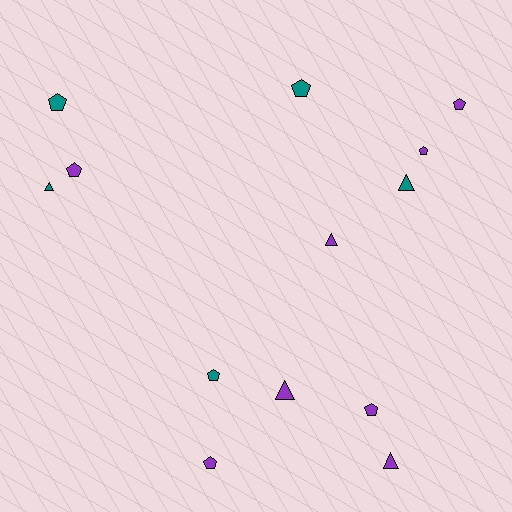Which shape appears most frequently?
Pentagon, with 8 objects.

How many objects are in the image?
There are 13 objects.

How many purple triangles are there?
There are 3 purple triangles.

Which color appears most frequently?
Purple, with 8 objects.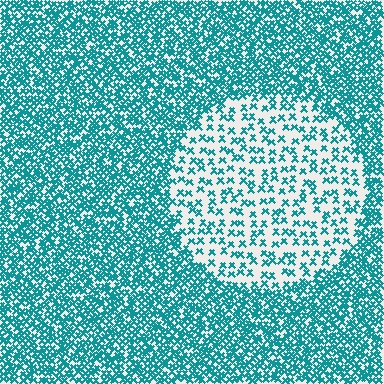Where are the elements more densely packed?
The elements are more densely packed outside the circle boundary.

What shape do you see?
I see a circle.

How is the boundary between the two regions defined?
The boundary is defined by a change in element density (approximately 2.7x ratio). All elements are the same color, size, and shape.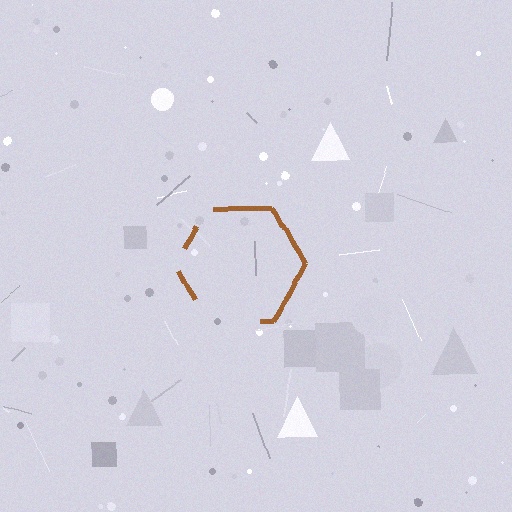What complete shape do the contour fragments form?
The contour fragments form a hexagon.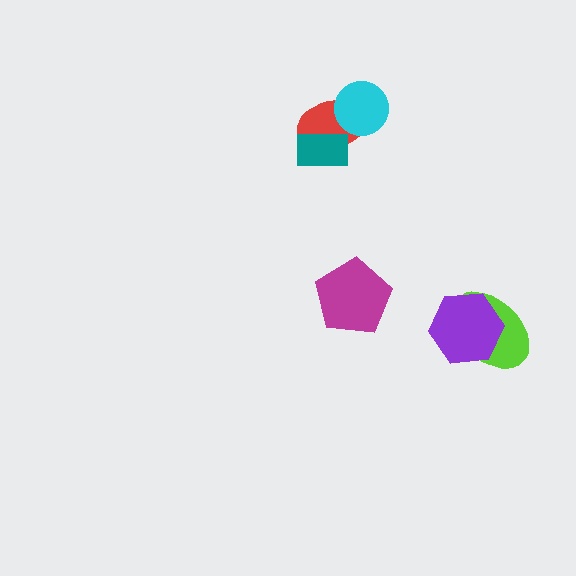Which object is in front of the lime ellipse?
The purple hexagon is in front of the lime ellipse.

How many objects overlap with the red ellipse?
2 objects overlap with the red ellipse.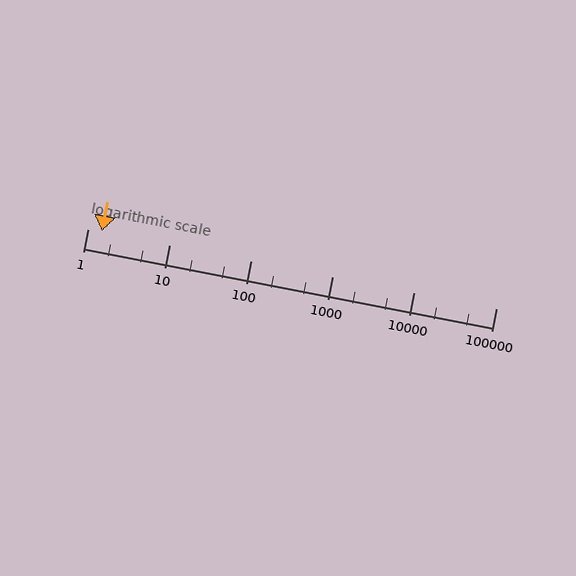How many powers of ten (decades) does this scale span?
The scale spans 5 decades, from 1 to 100000.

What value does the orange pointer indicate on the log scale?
The pointer indicates approximately 1.5.